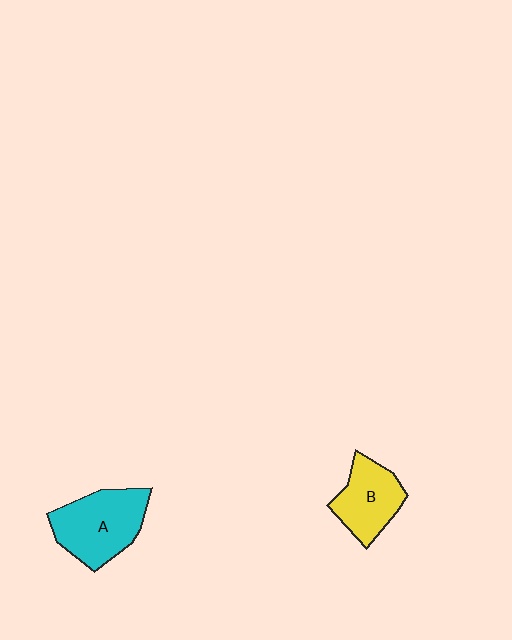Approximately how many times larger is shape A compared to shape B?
Approximately 1.3 times.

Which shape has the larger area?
Shape A (cyan).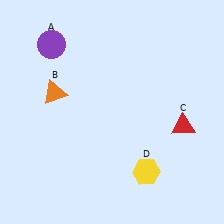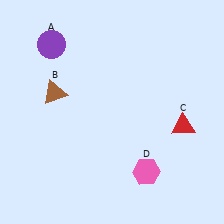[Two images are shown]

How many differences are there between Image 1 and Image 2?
There are 2 differences between the two images.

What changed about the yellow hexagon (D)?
In Image 1, D is yellow. In Image 2, it changed to pink.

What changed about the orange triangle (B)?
In Image 1, B is orange. In Image 2, it changed to brown.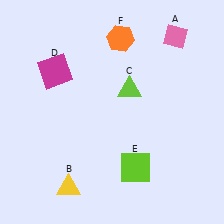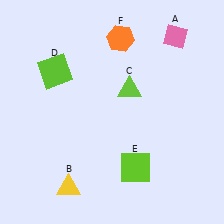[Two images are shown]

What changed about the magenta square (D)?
In Image 1, D is magenta. In Image 2, it changed to lime.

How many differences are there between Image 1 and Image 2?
There is 1 difference between the two images.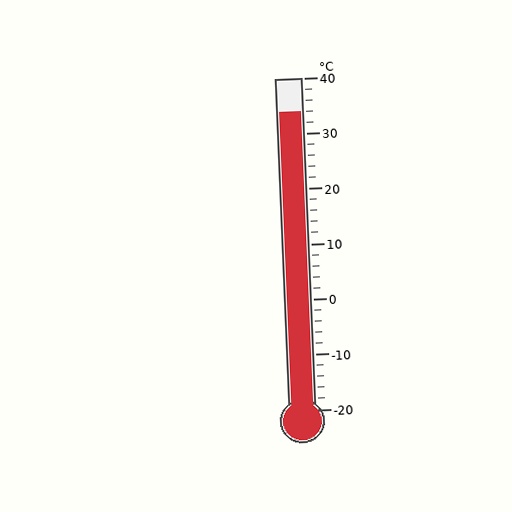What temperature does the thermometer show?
The thermometer shows approximately 34°C.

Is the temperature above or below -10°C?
The temperature is above -10°C.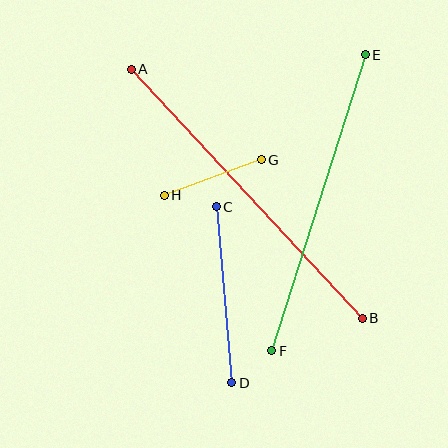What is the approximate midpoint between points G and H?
The midpoint is at approximately (213, 178) pixels.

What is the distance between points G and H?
The distance is approximately 103 pixels.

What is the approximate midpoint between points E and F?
The midpoint is at approximately (319, 203) pixels.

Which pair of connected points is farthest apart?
Points A and B are farthest apart.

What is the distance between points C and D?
The distance is approximately 177 pixels.